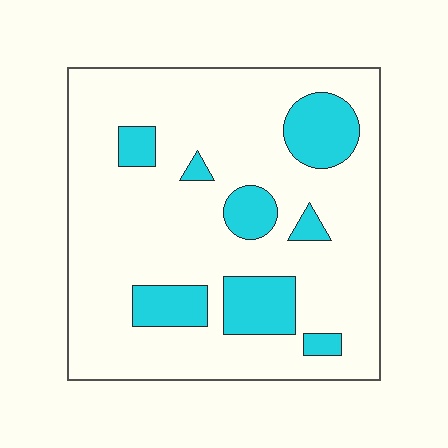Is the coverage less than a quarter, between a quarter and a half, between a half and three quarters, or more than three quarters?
Less than a quarter.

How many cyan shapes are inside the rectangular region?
8.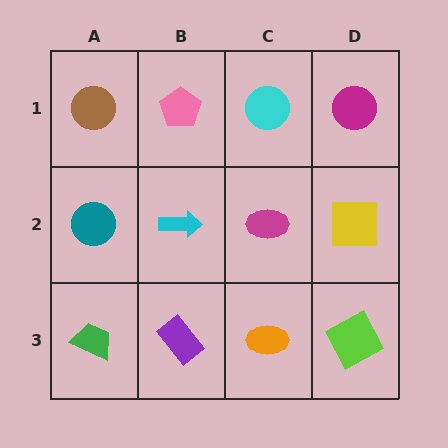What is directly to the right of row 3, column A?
A purple rectangle.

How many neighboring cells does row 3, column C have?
3.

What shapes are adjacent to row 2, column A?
A brown circle (row 1, column A), a green trapezoid (row 3, column A), a cyan arrow (row 2, column B).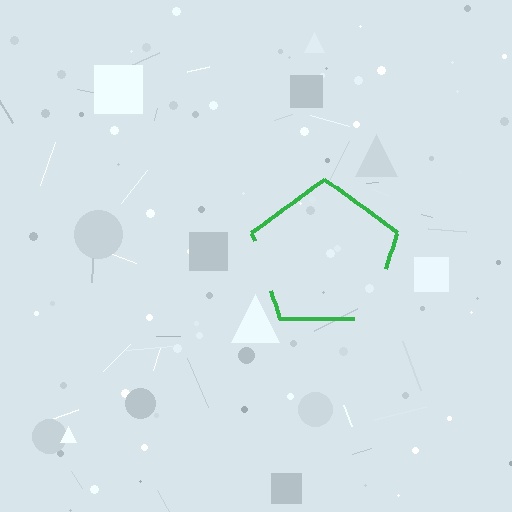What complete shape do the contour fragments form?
The contour fragments form a pentagon.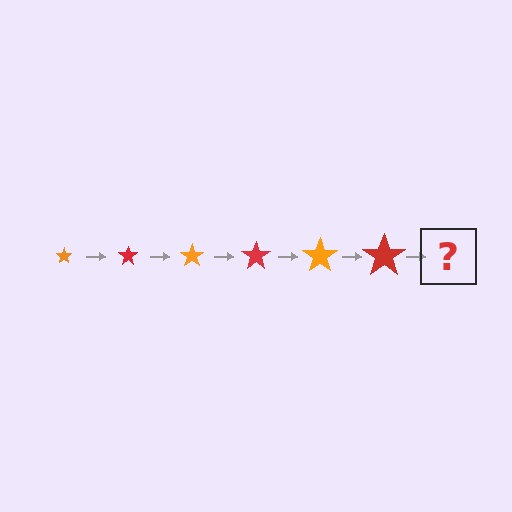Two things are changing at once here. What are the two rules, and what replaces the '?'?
The two rules are that the star grows larger each step and the color cycles through orange and red. The '?' should be an orange star, larger than the previous one.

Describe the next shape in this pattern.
It should be an orange star, larger than the previous one.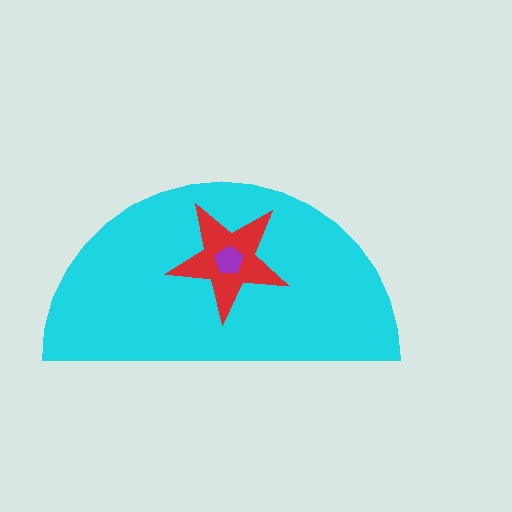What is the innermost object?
The purple pentagon.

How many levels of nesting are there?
3.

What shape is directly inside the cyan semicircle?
The red star.